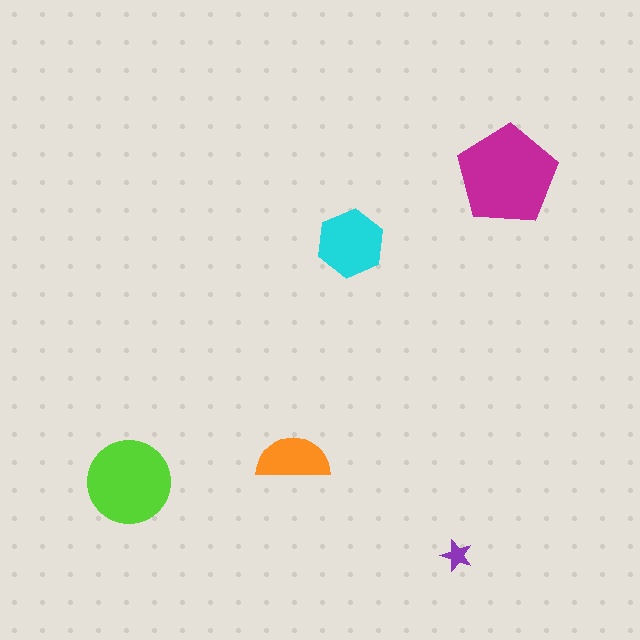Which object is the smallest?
The purple star.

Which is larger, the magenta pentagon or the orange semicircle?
The magenta pentagon.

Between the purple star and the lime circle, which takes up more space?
The lime circle.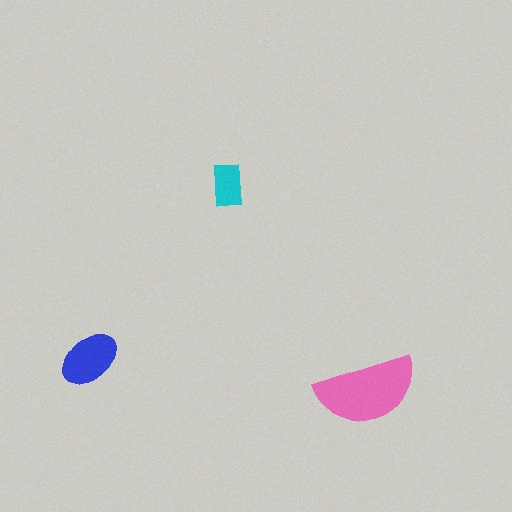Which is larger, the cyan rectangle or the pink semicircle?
The pink semicircle.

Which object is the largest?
The pink semicircle.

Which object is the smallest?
The cyan rectangle.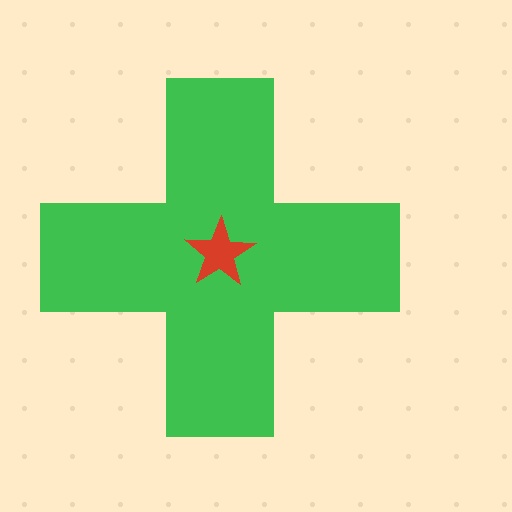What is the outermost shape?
The green cross.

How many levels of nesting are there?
2.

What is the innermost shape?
The red star.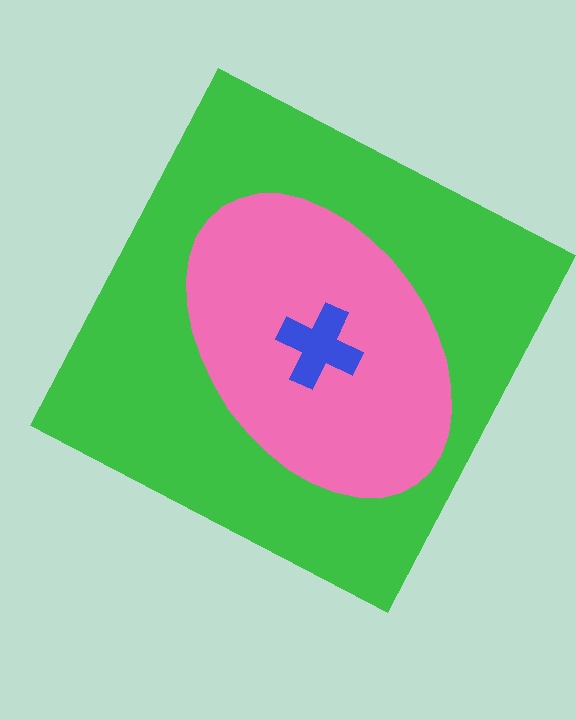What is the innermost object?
The blue cross.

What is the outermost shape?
The green square.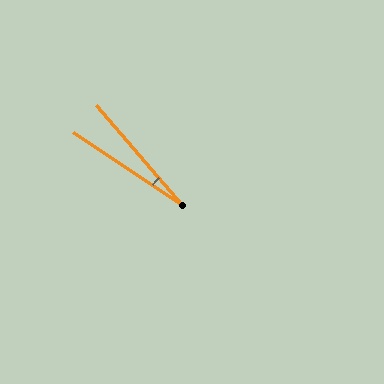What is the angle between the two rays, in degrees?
Approximately 16 degrees.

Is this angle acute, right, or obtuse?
It is acute.